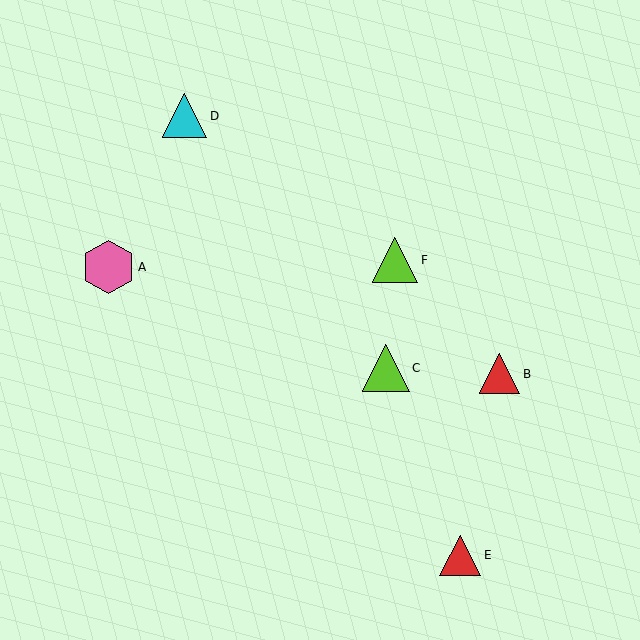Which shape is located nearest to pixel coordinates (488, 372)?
The red triangle (labeled B) at (500, 374) is nearest to that location.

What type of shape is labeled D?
Shape D is a cyan triangle.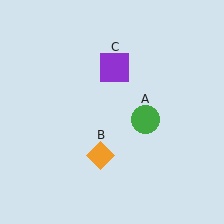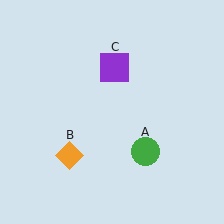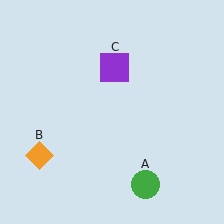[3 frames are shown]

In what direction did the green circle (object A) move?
The green circle (object A) moved down.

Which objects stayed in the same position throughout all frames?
Purple square (object C) remained stationary.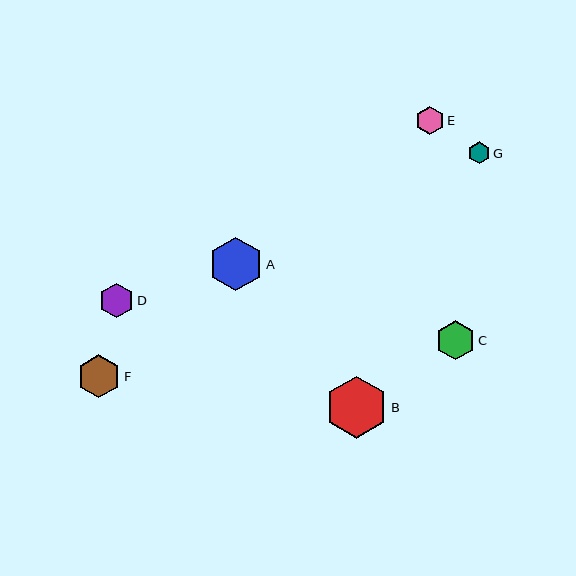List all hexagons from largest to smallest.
From largest to smallest: B, A, F, C, D, E, G.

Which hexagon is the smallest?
Hexagon G is the smallest with a size of approximately 22 pixels.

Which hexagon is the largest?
Hexagon B is the largest with a size of approximately 62 pixels.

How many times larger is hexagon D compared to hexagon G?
Hexagon D is approximately 1.5 times the size of hexagon G.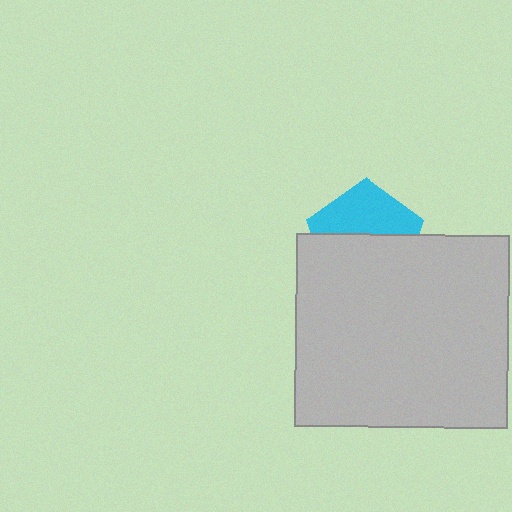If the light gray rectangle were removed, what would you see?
You would see the complete cyan pentagon.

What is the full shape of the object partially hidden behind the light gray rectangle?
The partially hidden object is a cyan pentagon.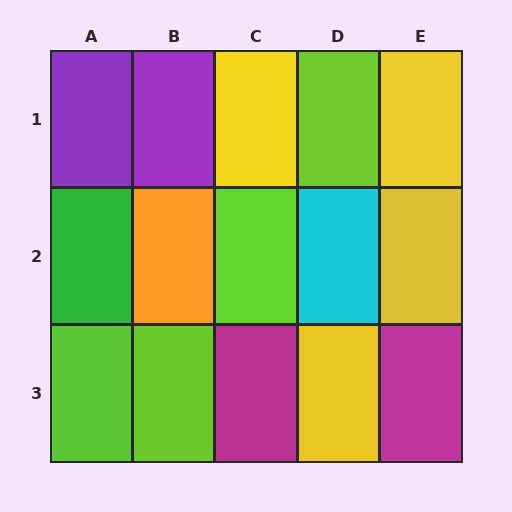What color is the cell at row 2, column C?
Lime.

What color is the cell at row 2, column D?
Cyan.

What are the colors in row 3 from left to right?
Lime, lime, magenta, yellow, magenta.